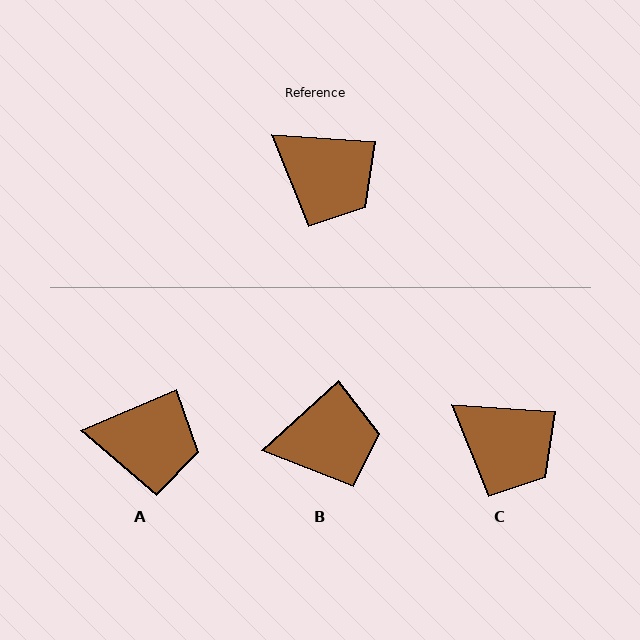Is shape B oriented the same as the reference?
No, it is off by about 46 degrees.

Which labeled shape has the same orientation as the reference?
C.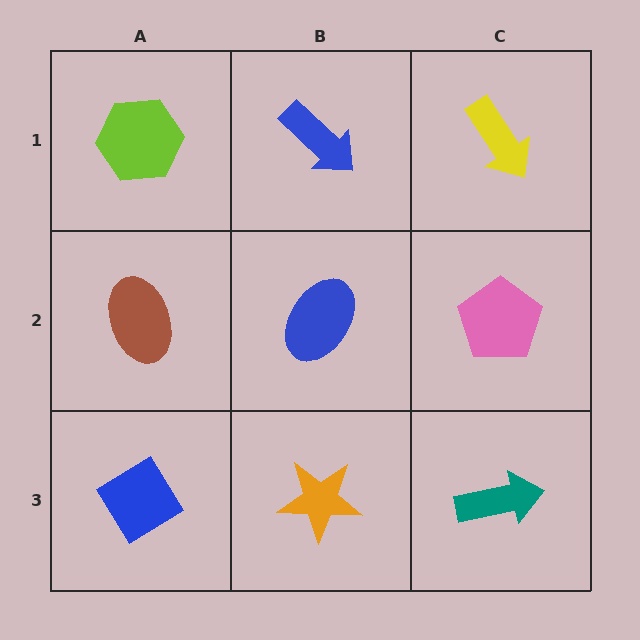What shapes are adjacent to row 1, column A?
A brown ellipse (row 2, column A), a blue arrow (row 1, column B).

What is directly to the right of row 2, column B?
A pink pentagon.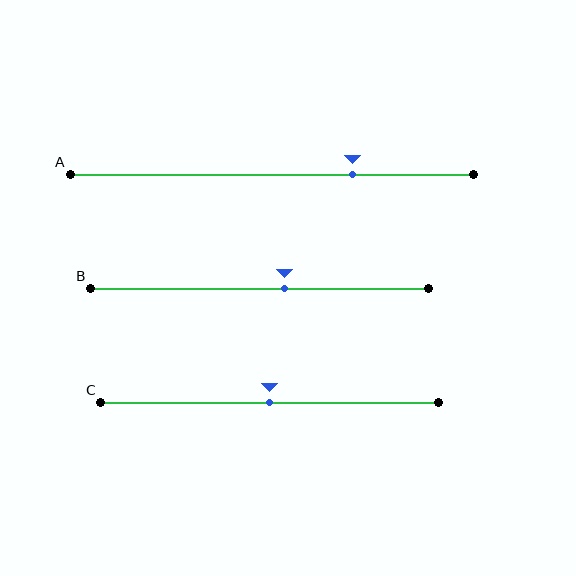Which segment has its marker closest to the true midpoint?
Segment C has its marker closest to the true midpoint.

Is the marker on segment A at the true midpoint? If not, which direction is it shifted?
No, the marker on segment A is shifted to the right by about 20% of the segment length.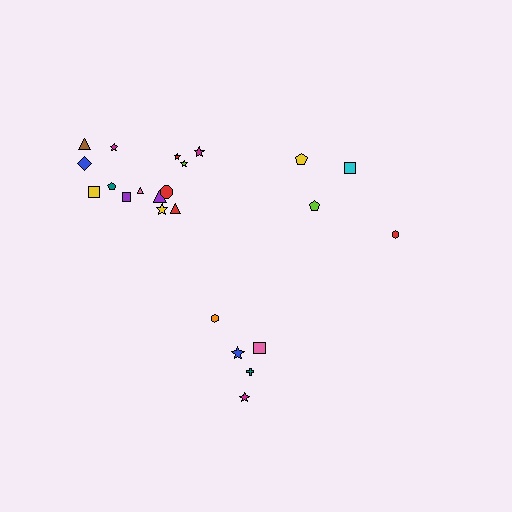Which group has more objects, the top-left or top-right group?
The top-left group.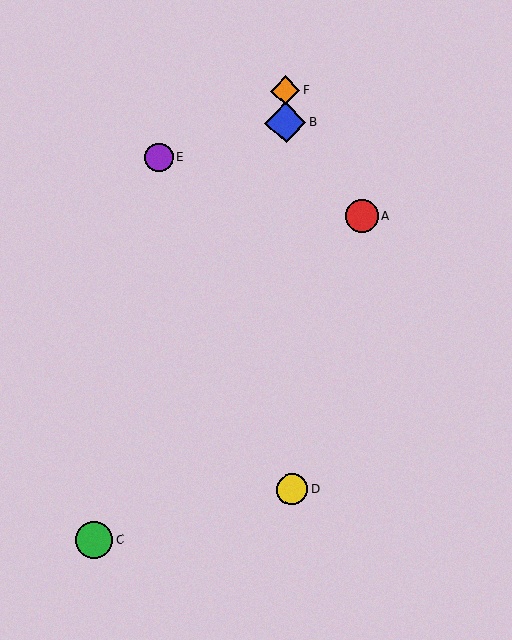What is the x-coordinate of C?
Object C is at x≈94.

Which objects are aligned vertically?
Objects B, D, F are aligned vertically.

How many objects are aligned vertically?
3 objects (B, D, F) are aligned vertically.